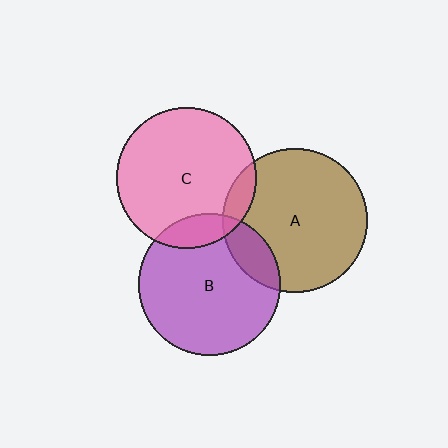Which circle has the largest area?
Circle A (brown).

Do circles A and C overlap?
Yes.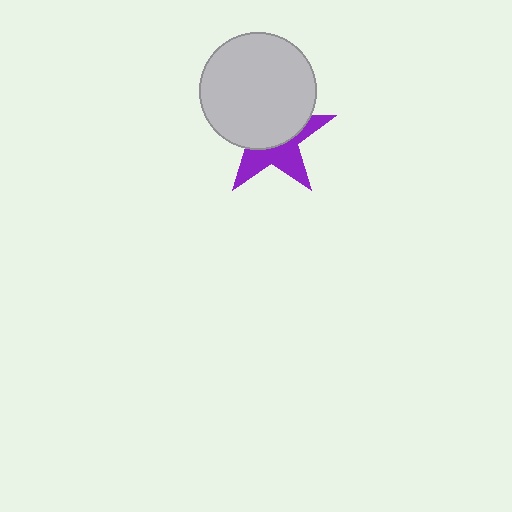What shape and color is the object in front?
The object in front is a light gray circle.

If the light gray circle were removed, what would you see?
You would see the complete purple star.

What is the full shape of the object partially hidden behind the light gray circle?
The partially hidden object is a purple star.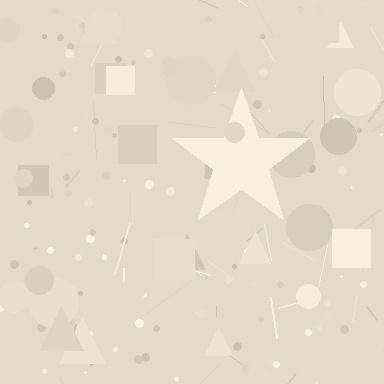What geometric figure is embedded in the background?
A star is embedded in the background.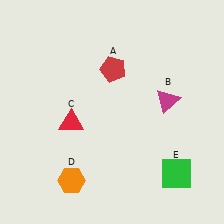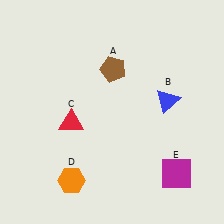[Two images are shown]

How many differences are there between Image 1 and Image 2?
There are 3 differences between the two images.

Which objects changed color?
A changed from red to brown. B changed from magenta to blue. E changed from green to magenta.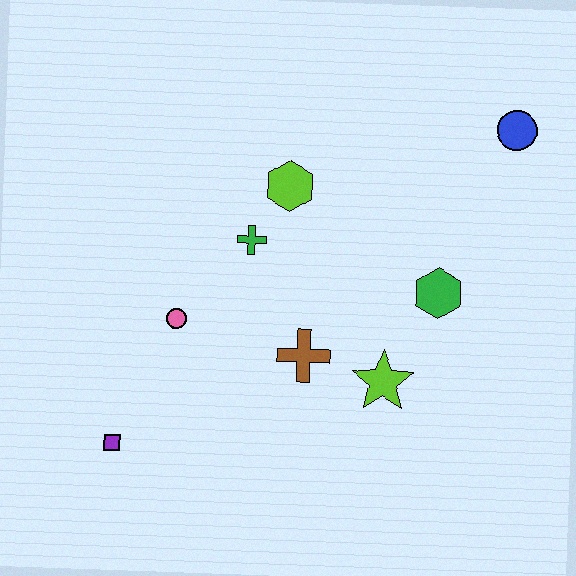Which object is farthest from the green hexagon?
The purple square is farthest from the green hexagon.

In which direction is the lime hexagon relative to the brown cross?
The lime hexagon is above the brown cross.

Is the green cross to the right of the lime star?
No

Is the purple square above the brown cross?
No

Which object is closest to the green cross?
The lime hexagon is closest to the green cross.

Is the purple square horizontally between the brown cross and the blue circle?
No